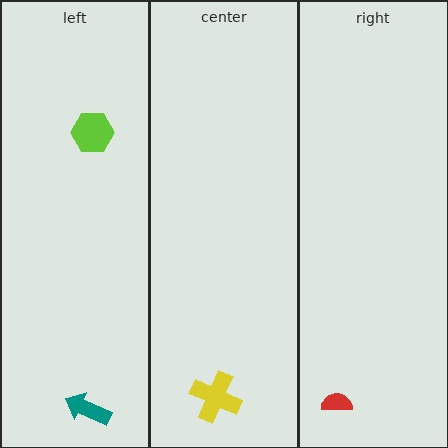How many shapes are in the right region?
1.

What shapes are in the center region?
The yellow cross.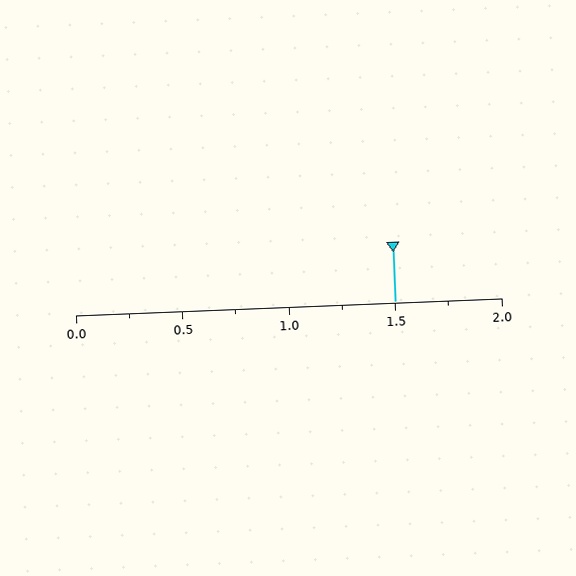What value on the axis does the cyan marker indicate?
The marker indicates approximately 1.5.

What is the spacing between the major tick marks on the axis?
The major ticks are spaced 0.5 apart.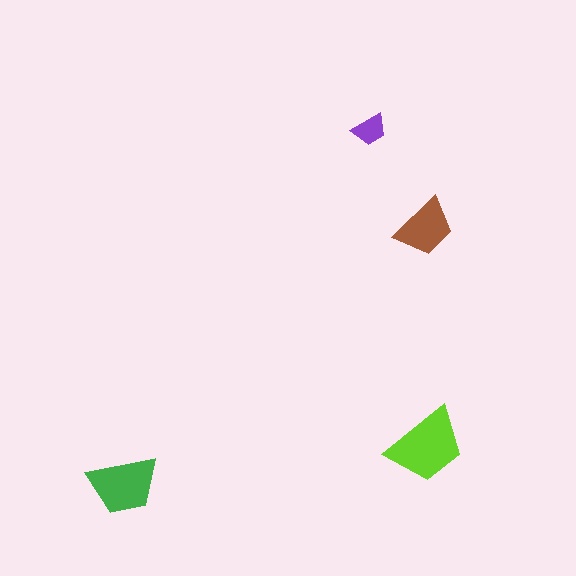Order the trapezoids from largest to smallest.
the lime one, the green one, the brown one, the purple one.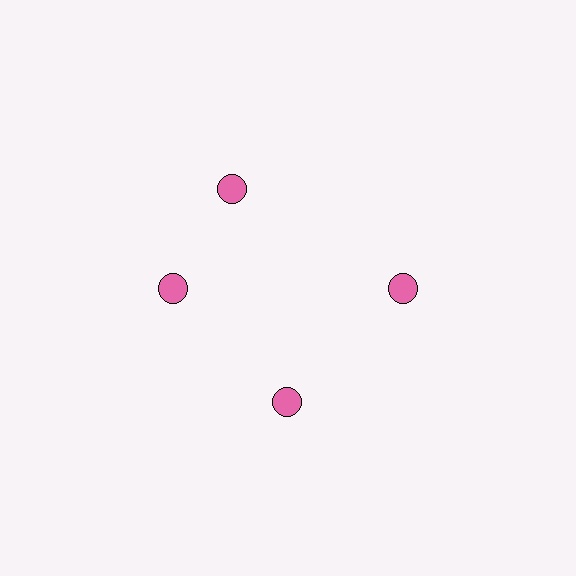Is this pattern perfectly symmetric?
No. The 4 pink circles are arranged in a ring, but one element near the 12 o'clock position is rotated out of alignment along the ring, breaking the 4-fold rotational symmetry.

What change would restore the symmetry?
The symmetry would be restored by rotating it back into even spacing with its neighbors so that all 4 circles sit at equal angles and equal distance from the center.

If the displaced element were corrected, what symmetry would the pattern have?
It would have 4-fold rotational symmetry — the pattern would map onto itself every 90 degrees.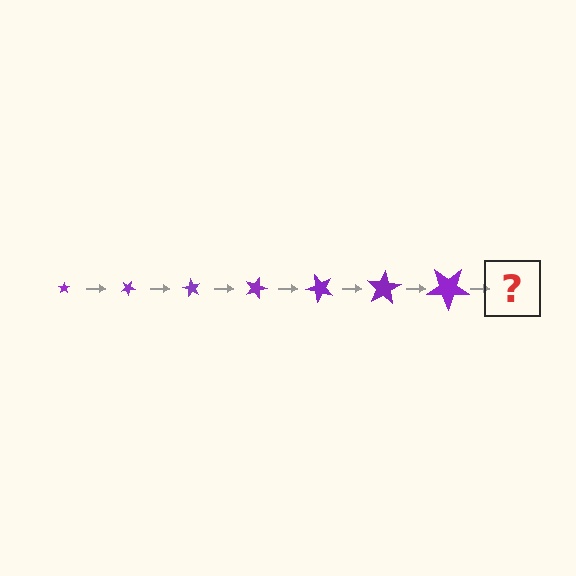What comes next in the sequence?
The next element should be a star, larger than the previous one and rotated 210 degrees from the start.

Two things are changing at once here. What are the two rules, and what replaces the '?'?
The two rules are that the star grows larger each step and it rotates 30 degrees each step. The '?' should be a star, larger than the previous one and rotated 210 degrees from the start.